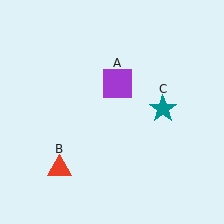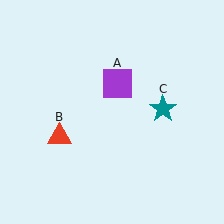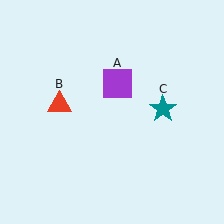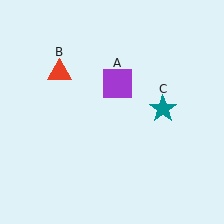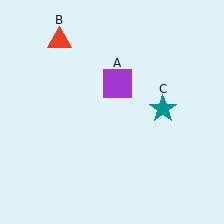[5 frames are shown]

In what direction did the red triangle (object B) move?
The red triangle (object B) moved up.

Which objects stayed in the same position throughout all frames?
Purple square (object A) and teal star (object C) remained stationary.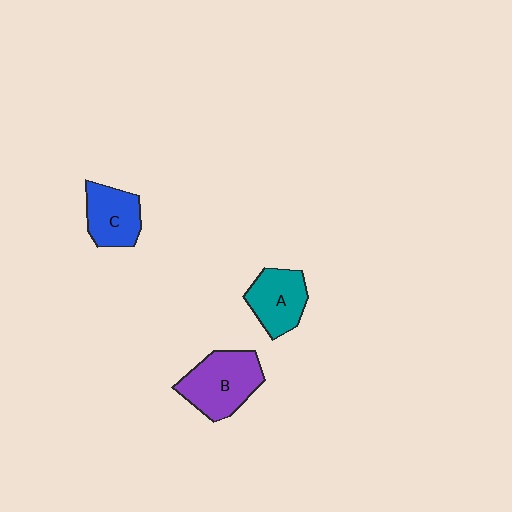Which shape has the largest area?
Shape B (purple).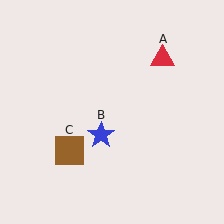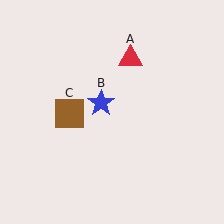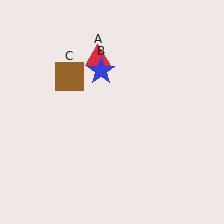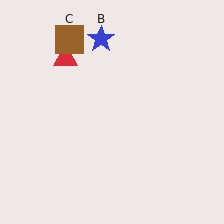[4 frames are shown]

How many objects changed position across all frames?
3 objects changed position: red triangle (object A), blue star (object B), brown square (object C).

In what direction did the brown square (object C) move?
The brown square (object C) moved up.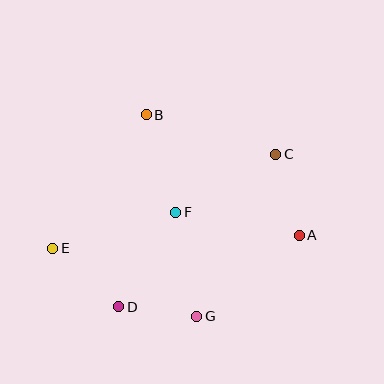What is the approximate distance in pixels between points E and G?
The distance between E and G is approximately 159 pixels.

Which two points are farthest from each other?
Points A and E are farthest from each other.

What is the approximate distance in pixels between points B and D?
The distance between B and D is approximately 194 pixels.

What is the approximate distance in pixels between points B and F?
The distance between B and F is approximately 102 pixels.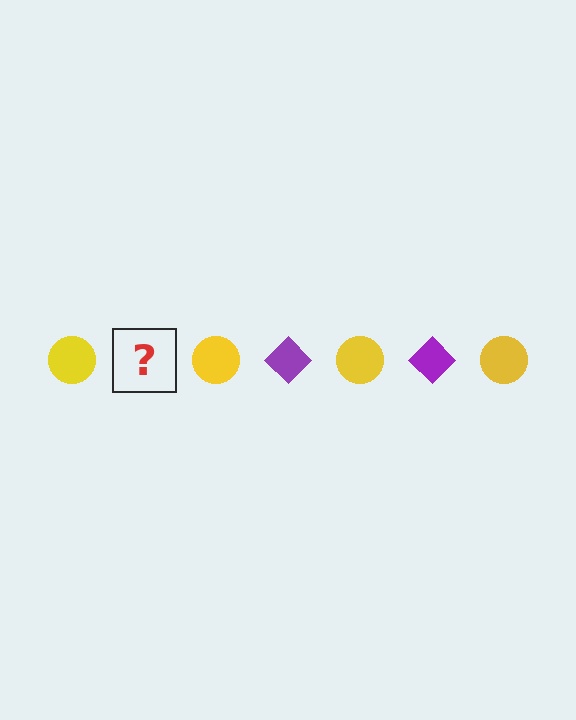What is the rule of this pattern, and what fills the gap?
The rule is that the pattern alternates between yellow circle and purple diamond. The gap should be filled with a purple diamond.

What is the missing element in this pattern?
The missing element is a purple diamond.